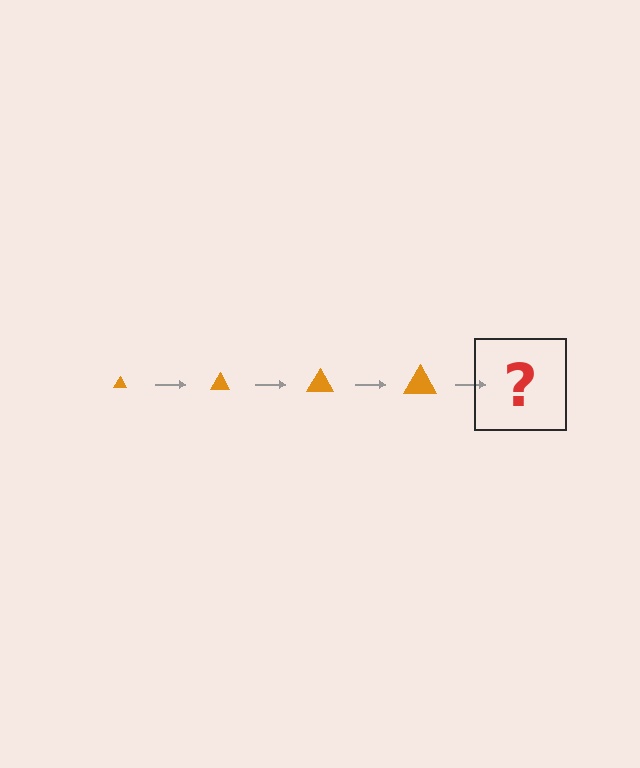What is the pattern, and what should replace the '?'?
The pattern is that the triangle gets progressively larger each step. The '?' should be an orange triangle, larger than the previous one.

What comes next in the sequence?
The next element should be an orange triangle, larger than the previous one.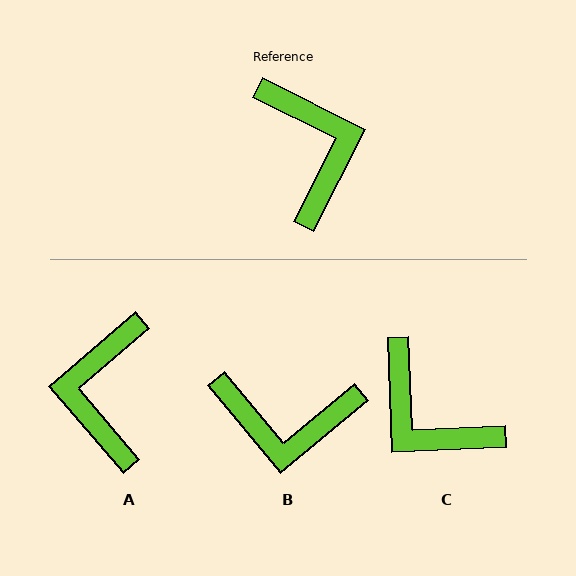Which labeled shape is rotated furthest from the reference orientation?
A, about 157 degrees away.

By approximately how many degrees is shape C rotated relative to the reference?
Approximately 151 degrees clockwise.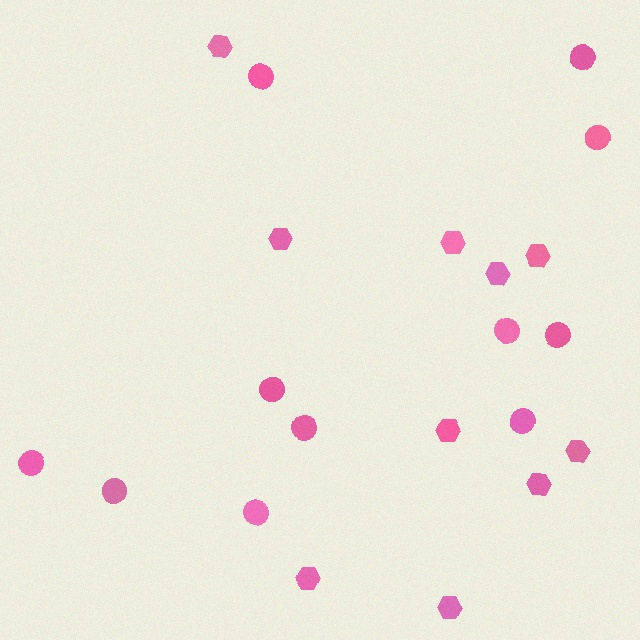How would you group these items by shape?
There are 2 groups: one group of circles (11) and one group of hexagons (10).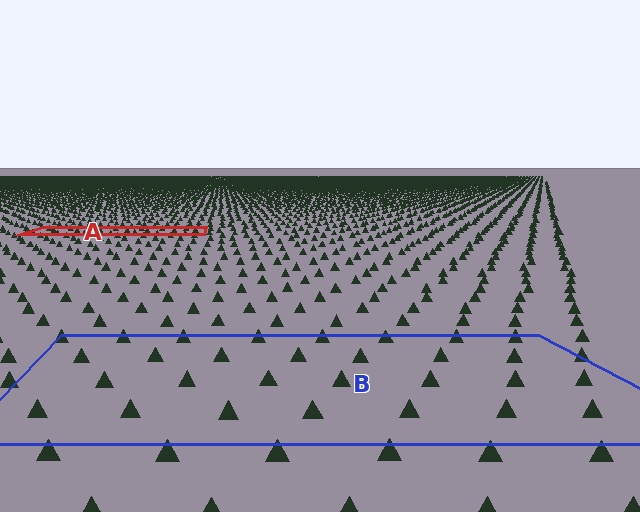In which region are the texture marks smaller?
The texture marks are smaller in region A, because it is farther away.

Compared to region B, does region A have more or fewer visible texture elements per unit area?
Region A has more texture elements per unit area — they are packed more densely because it is farther away.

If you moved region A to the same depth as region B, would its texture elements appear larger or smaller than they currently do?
They would appear larger. At a closer depth, the same texture elements are projected at a bigger on-screen size.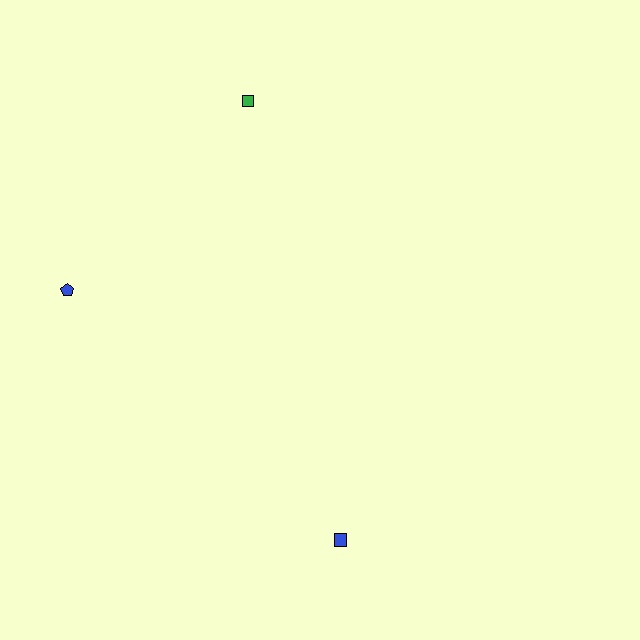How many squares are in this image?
There are 2 squares.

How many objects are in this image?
There are 3 objects.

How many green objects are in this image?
There is 1 green object.